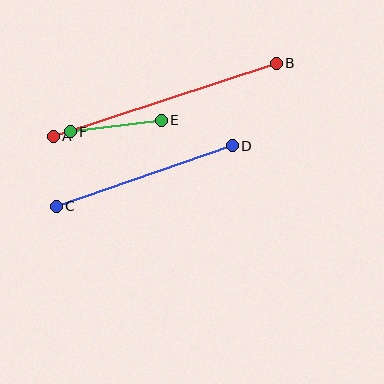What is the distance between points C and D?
The distance is approximately 186 pixels.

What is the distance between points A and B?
The distance is approximately 235 pixels.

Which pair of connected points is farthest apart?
Points A and B are farthest apart.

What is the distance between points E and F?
The distance is approximately 92 pixels.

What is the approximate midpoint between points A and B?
The midpoint is at approximately (165, 100) pixels.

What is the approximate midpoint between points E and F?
The midpoint is at approximately (116, 126) pixels.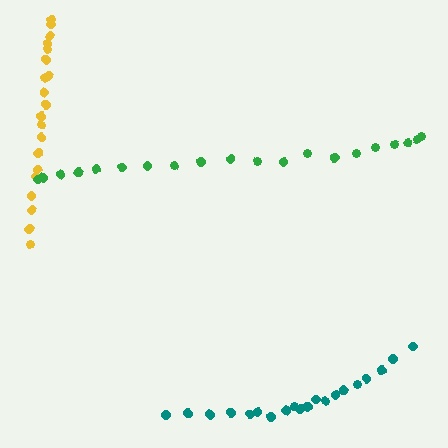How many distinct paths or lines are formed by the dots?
There are 3 distinct paths.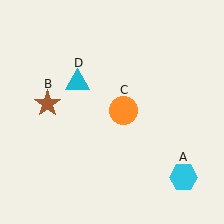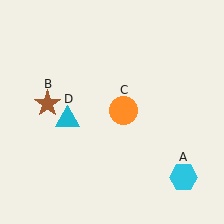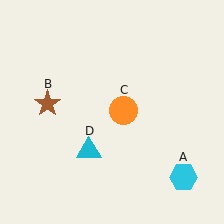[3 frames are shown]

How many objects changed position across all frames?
1 object changed position: cyan triangle (object D).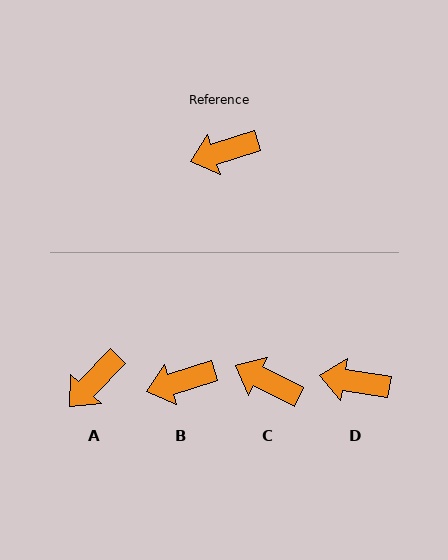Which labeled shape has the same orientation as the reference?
B.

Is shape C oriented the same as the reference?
No, it is off by about 44 degrees.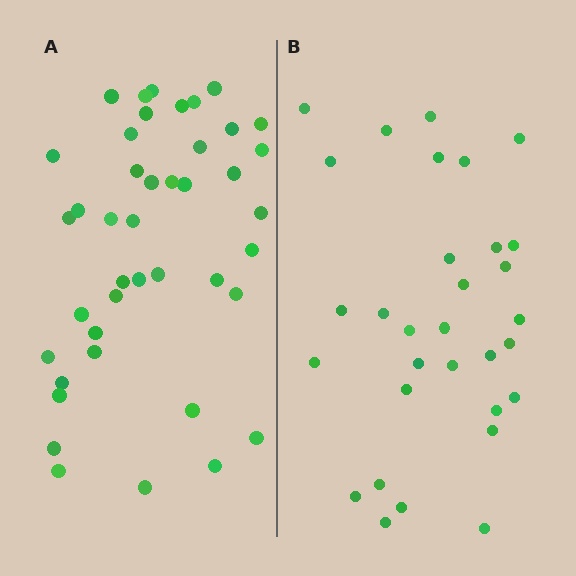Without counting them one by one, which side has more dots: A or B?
Region A (the left region) has more dots.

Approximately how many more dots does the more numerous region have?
Region A has roughly 12 or so more dots than region B.